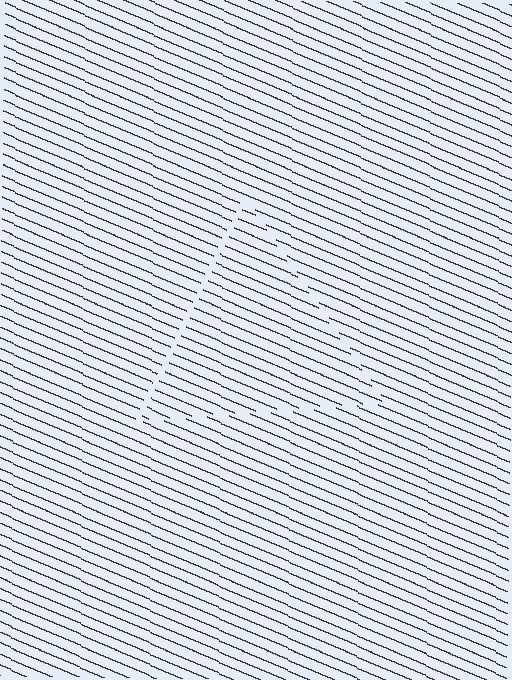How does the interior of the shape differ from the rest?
The interior of the shape contains the same grating, shifted by half a period — the contour is defined by the phase discontinuity where line-ends from the inner and outer gratings abut.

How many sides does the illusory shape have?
3 sides — the line-ends trace a triangle.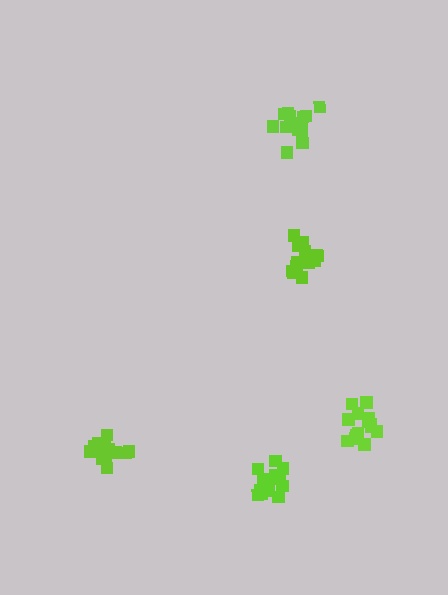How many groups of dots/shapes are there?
There are 5 groups.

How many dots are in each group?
Group 1: 18 dots, Group 2: 14 dots, Group 3: 18 dots, Group 4: 15 dots, Group 5: 14 dots (79 total).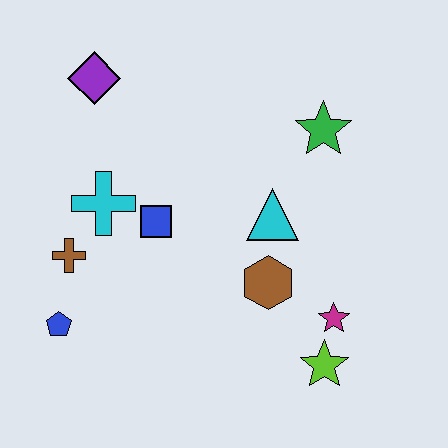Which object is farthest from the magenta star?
The purple diamond is farthest from the magenta star.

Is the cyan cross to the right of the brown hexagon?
No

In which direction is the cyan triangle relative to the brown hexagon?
The cyan triangle is above the brown hexagon.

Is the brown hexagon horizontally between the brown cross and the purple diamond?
No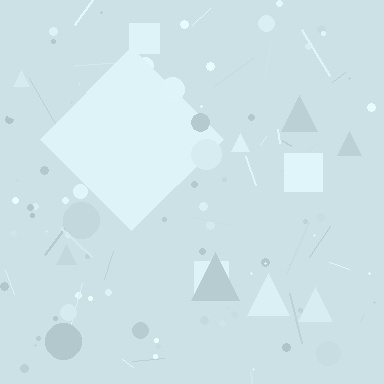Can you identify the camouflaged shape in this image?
The camouflaged shape is a diamond.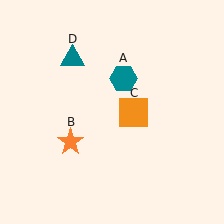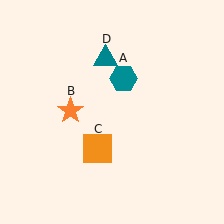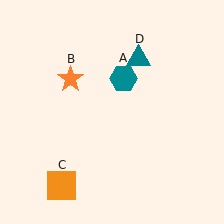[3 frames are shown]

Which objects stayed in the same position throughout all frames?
Teal hexagon (object A) remained stationary.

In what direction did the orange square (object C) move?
The orange square (object C) moved down and to the left.